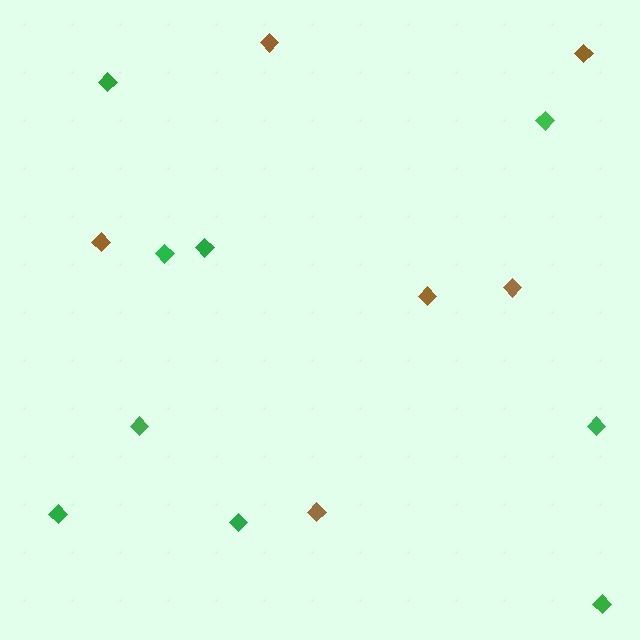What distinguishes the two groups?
There are 2 groups: one group of green diamonds (9) and one group of brown diamonds (6).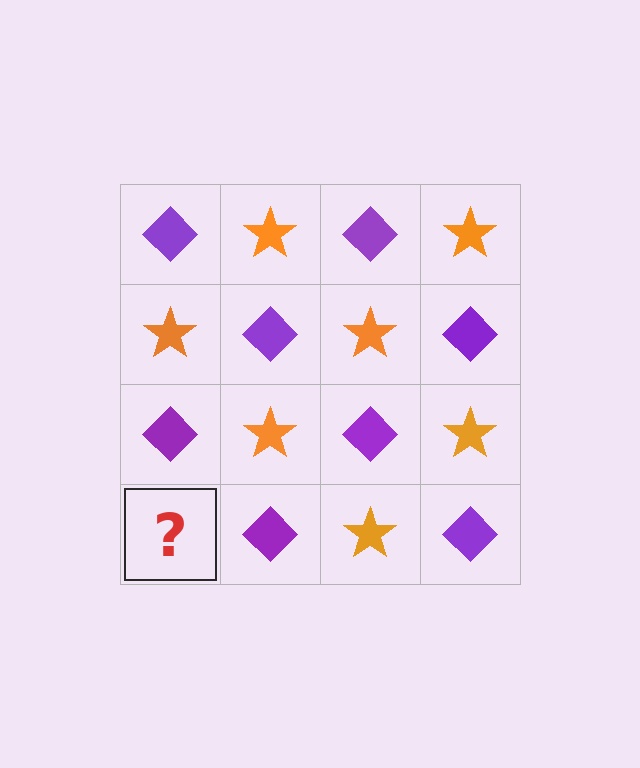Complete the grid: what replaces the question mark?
The question mark should be replaced with an orange star.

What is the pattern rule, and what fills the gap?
The rule is that it alternates purple diamond and orange star in a checkerboard pattern. The gap should be filled with an orange star.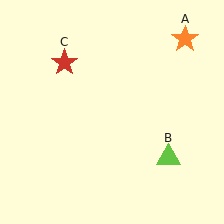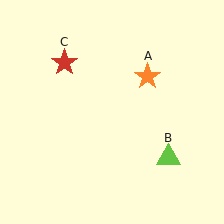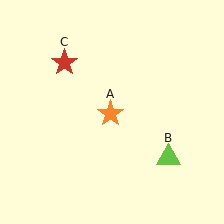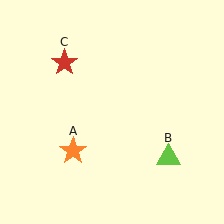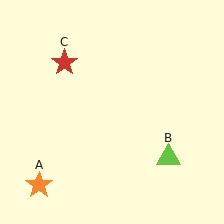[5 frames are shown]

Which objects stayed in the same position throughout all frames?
Lime triangle (object B) and red star (object C) remained stationary.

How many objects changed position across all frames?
1 object changed position: orange star (object A).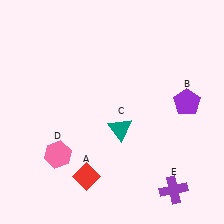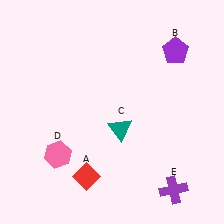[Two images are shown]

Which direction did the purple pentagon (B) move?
The purple pentagon (B) moved up.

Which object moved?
The purple pentagon (B) moved up.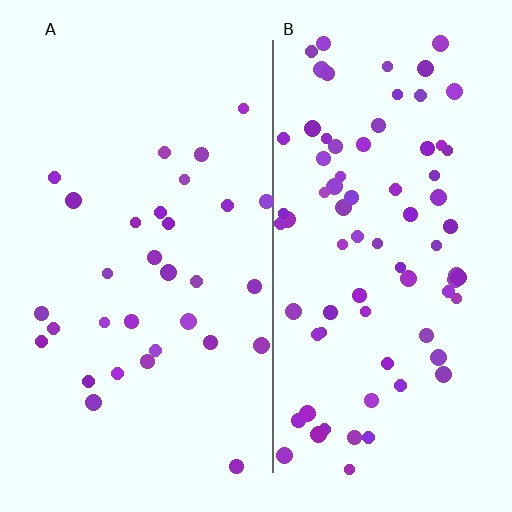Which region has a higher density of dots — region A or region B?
B (the right).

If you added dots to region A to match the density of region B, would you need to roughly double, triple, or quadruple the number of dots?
Approximately double.